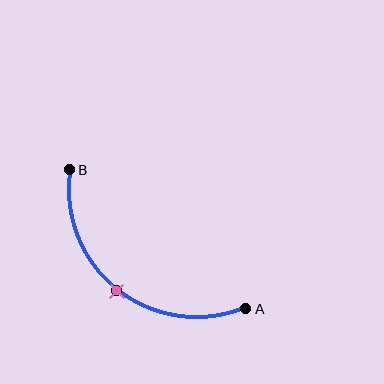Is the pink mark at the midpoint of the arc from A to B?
Yes. The pink mark lies on the arc at equal arc-length from both A and B — it is the arc midpoint.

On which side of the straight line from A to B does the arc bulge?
The arc bulges below and to the left of the straight line connecting A and B.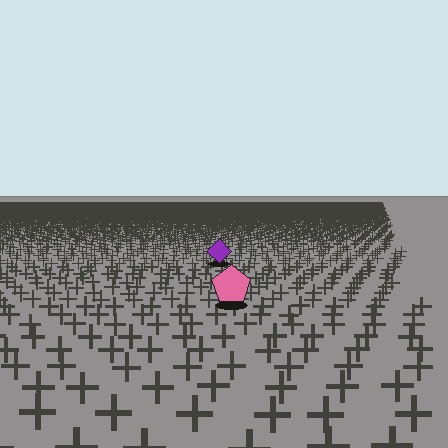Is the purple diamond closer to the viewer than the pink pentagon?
No. The pink pentagon is closer — you can tell from the texture gradient: the ground texture is coarser near it.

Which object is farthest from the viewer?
The purple diamond is farthest from the viewer. It appears smaller and the ground texture around it is denser.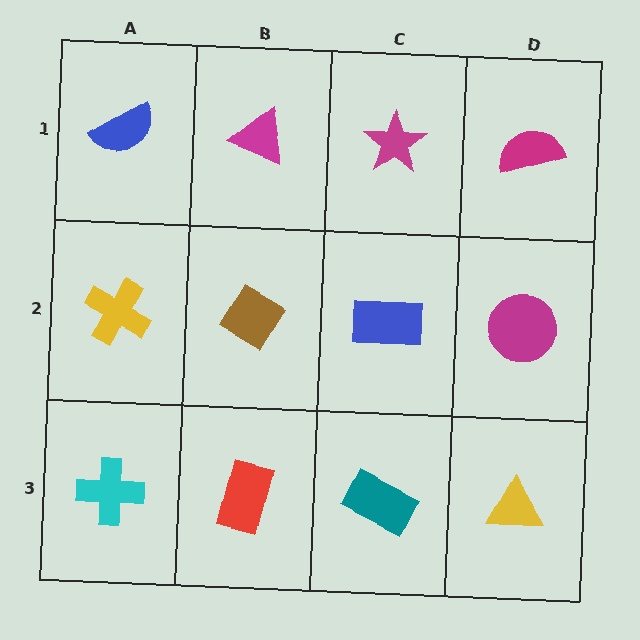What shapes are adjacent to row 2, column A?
A blue semicircle (row 1, column A), a cyan cross (row 3, column A), a brown diamond (row 2, column B).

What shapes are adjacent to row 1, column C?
A blue rectangle (row 2, column C), a magenta triangle (row 1, column B), a magenta semicircle (row 1, column D).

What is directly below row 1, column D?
A magenta circle.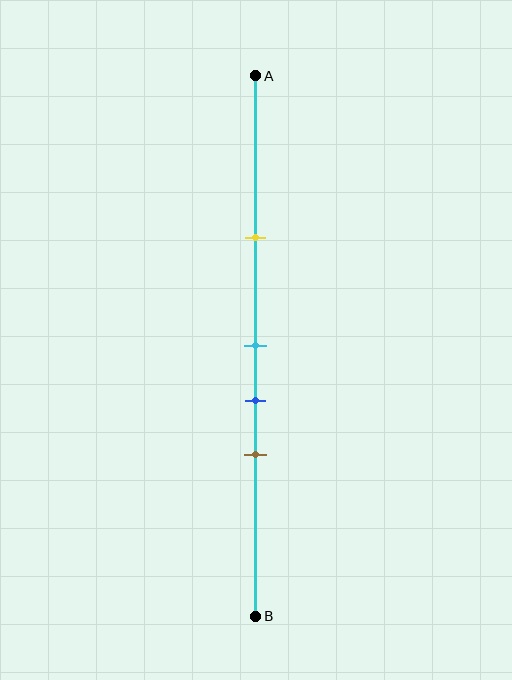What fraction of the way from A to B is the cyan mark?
The cyan mark is approximately 50% (0.5) of the way from A to B.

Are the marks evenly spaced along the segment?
No, the marks are not evenly spaced.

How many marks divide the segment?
There are 4 marks dividing the segment.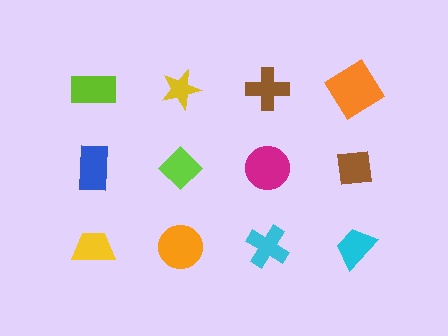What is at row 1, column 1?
A lime rectangle.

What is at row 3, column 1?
A yellow trapezoid.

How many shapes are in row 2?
4 shapes.